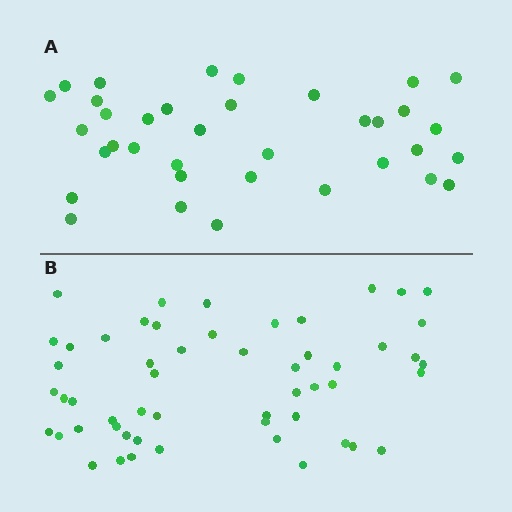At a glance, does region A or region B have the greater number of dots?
Region B (the bottom region) has more dots.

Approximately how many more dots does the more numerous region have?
Region B has approximately 20 more dots than region A.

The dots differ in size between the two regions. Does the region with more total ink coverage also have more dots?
No. Region A has more total ink coverage because its dots are larger, but region B actually contains more individual dots. Total area can be misleading — the number of items is what matters here.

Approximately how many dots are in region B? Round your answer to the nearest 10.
About 50 dots. (The exact count is 54, which rounds to 50.)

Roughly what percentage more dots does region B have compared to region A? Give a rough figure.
About 50% more.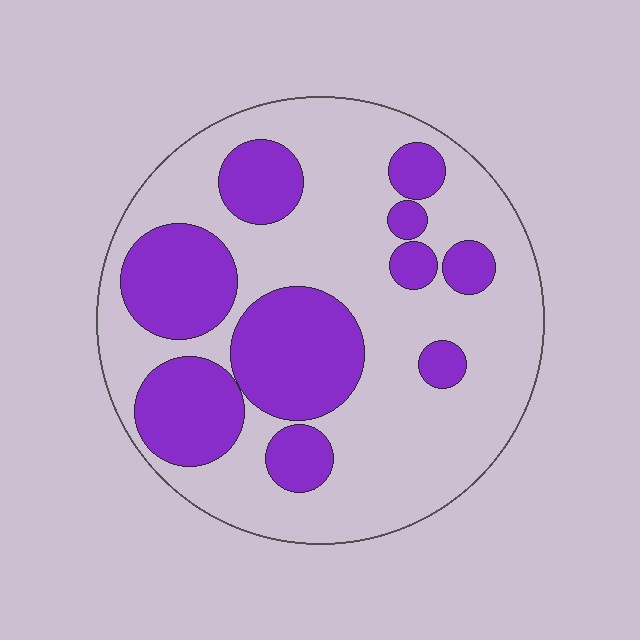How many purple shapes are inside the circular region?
10.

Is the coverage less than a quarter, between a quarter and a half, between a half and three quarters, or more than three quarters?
Between a quarter and a half.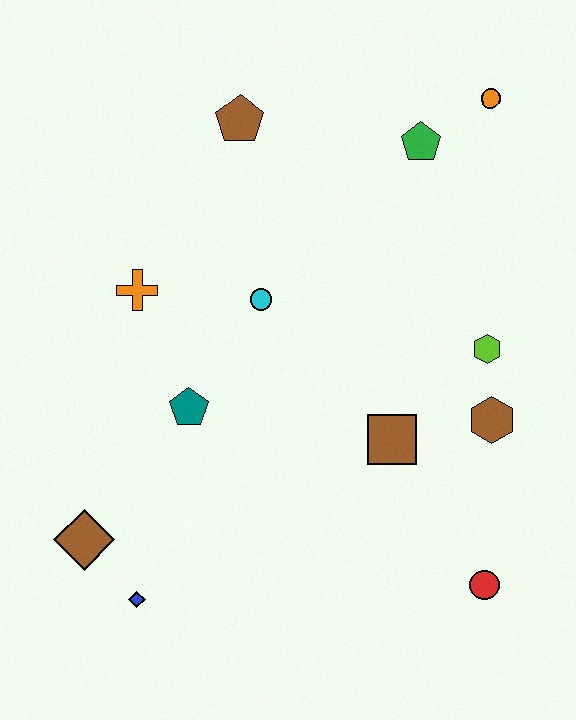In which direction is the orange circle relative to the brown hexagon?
The orange circle is above the brown hexagon.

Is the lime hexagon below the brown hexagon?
No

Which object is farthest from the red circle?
The brown pentagon is farthest from the red circle.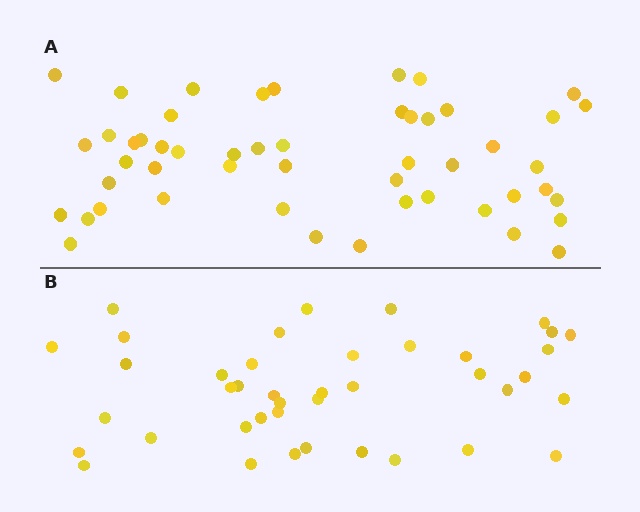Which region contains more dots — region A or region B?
Region A (the top region) has more dots.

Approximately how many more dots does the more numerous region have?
Region A has roughly 10 or so more dots than region B.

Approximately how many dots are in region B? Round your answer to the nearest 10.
About 40 dots. (The exact count is 41, which rounds to 40.)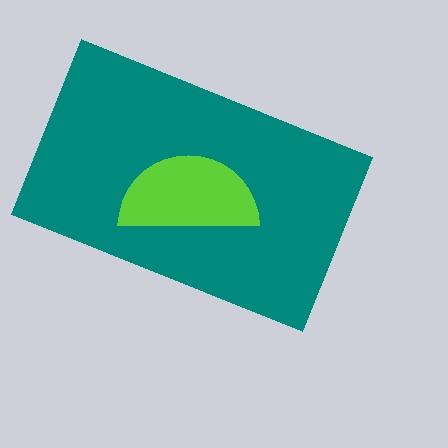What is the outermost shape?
The teal rectangle.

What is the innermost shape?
The lime semicircle.